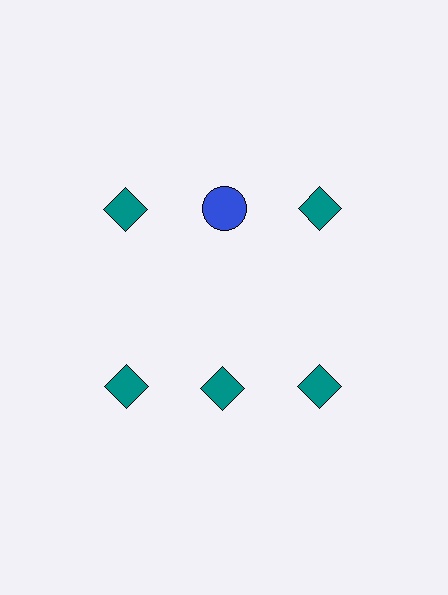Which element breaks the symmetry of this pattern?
The blue circle in the top row, second from left column breaks the symmetry. All other shapes are teal diamonds.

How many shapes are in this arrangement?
There are 6 shapes arranged in a grid pattern.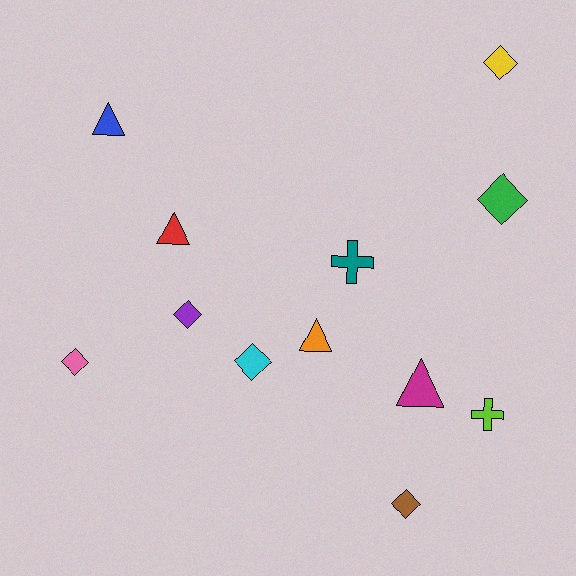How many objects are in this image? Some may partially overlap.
There are 12 objects.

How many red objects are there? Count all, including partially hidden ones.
There is 1 red object.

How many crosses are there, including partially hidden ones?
There are 2 crosses.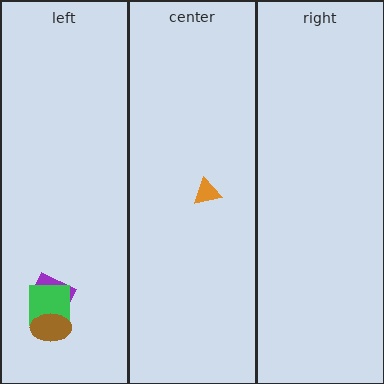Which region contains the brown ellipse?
The left region.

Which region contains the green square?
The left region.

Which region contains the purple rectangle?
The left region.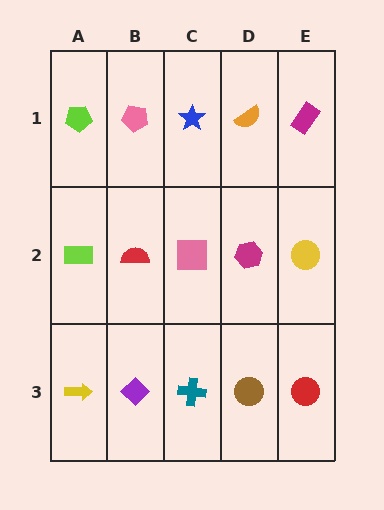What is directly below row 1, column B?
A red semicircle.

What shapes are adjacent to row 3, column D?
A magenta hexagon (row 2, column D), a teal cross (row 3, column C), a red circle (row 3, column E).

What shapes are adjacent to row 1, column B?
A red semicircle (row 2, column B), a lime pentagon (row 1, column A), a blue star (row 1, column C).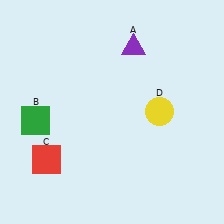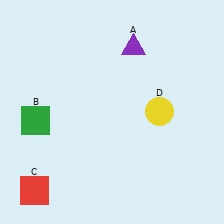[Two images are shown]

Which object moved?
The red square (C) moved down.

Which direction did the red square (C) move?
The red square (C) moved down.